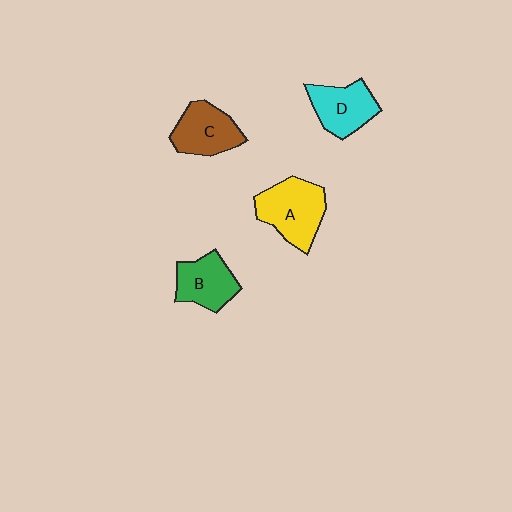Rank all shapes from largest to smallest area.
From largest to smallest: A (yellow), C (brown), D (cyan), B (green).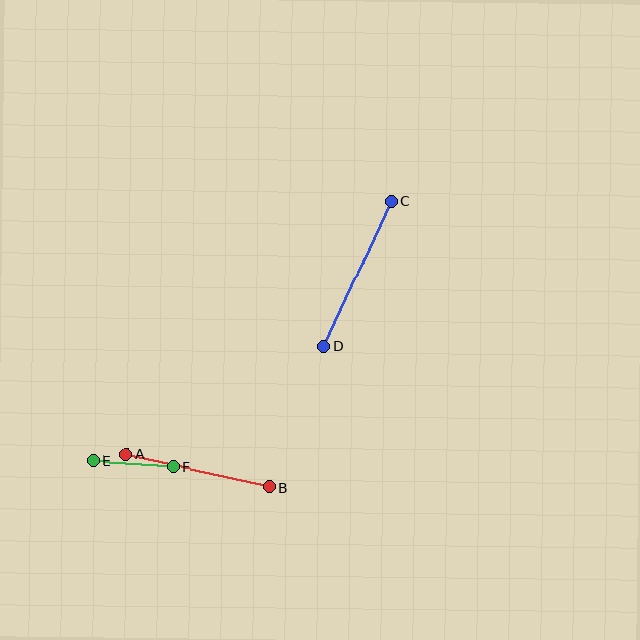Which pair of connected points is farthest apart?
Points C and D are farthest apart.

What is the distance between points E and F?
The distance is approximately 80 pixels.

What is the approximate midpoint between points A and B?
The midpoint is at approximately (198, 471) pixels.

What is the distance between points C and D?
The distance is approximately 161 pixels.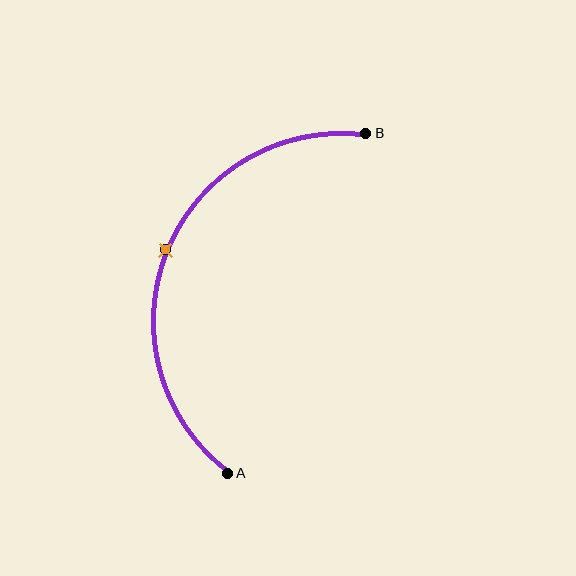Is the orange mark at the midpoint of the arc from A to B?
Yes. The orange mark lies on the arc at equal arc-length from both A and B — it is the arc midpoint.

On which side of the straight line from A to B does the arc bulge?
The arc bulges to the left of the straight line connecting A and B.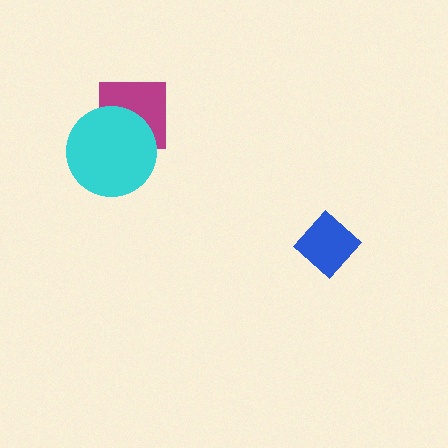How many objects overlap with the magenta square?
1 object overlaps with the magenta square.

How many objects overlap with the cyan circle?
1 object overlaps with the cyan circle.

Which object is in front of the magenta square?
The cyan circle is in front of the magenta square.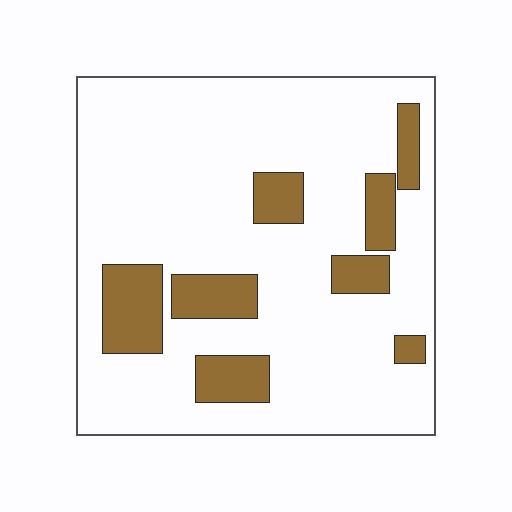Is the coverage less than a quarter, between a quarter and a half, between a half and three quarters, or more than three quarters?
Less than a quarter.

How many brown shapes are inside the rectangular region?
8.